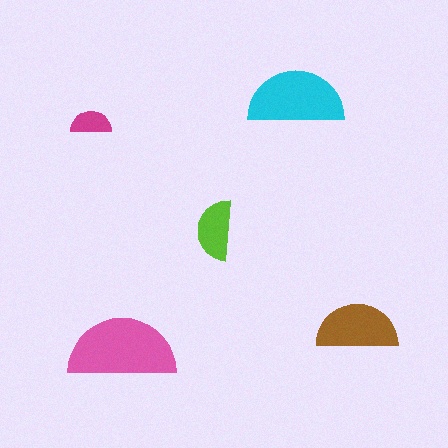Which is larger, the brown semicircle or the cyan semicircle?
The cyan one.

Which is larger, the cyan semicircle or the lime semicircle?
The cyan one.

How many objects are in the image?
There are 5 objects in the image.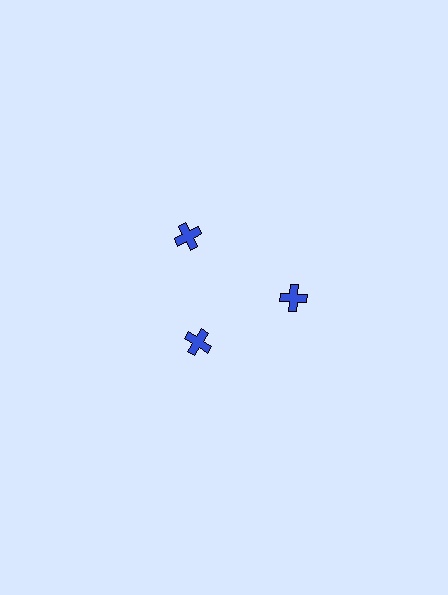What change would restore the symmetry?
The symmetry would be restored by moving it outward, back onto the ring so that all 3 crosses sit at equal angles and equal distance from the center.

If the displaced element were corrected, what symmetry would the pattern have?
It would have 3-fold rotational symmetry — the pattern would map onto itself every 120 degrees.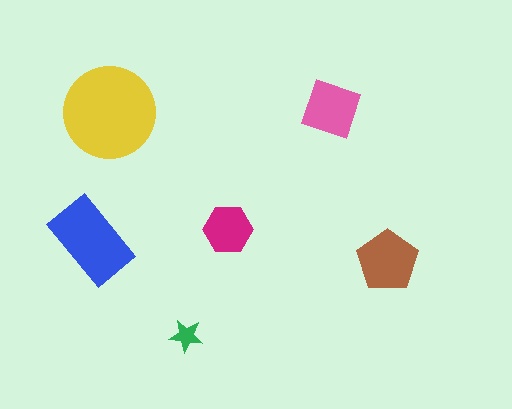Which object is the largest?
The yellow circle.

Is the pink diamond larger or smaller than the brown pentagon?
Smaller.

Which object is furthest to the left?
The blue rectangle is leftmost.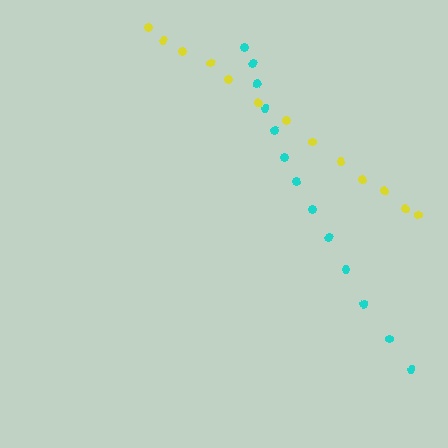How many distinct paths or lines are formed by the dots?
There are 2 distinct paths.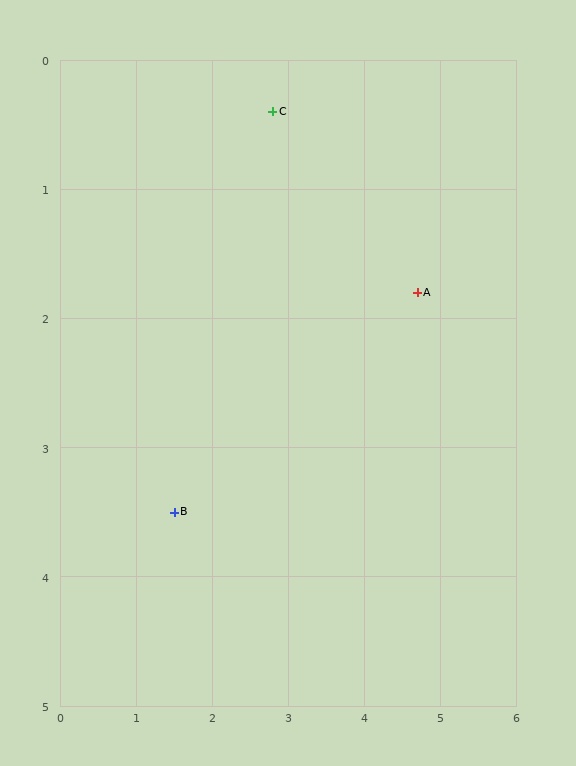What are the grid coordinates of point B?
Point B is at approximately (1.5, 3.5).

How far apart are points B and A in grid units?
Points B and A are about 3.6 grid units apart.